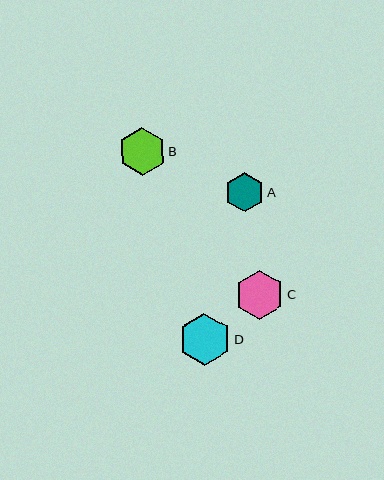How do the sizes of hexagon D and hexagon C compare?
Hexagon D and hexagon C are approximately the same size.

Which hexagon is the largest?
Hexagon D is the largest with a size of approximately 52 pixels.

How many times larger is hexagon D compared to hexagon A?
Hexagon D is approximately 1.3 times the size of hexagon A.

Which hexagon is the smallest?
Hexagon A is the smallest with a size of approximately 39 pixels.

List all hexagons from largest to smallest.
From largest to smallest: D, C, B, A.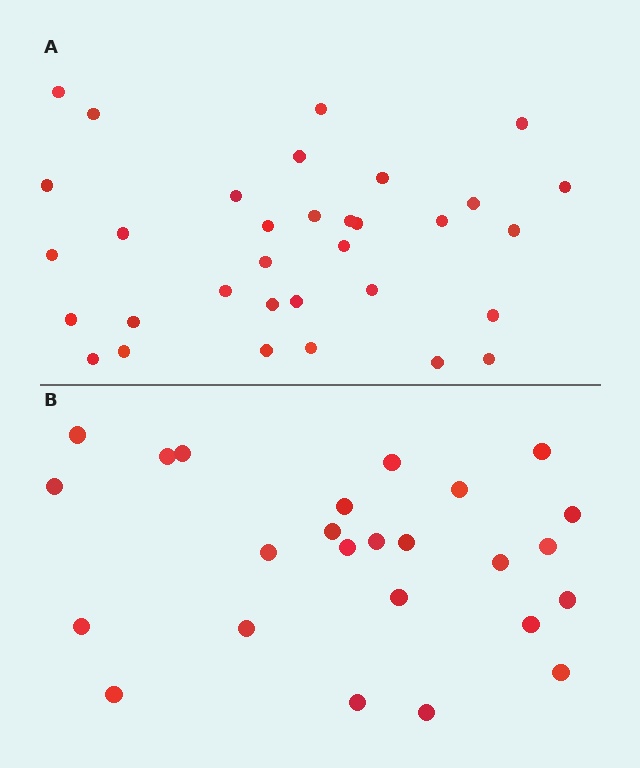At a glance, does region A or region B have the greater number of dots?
Region A (the top region) has more dots.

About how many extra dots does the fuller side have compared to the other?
Region A has roughly 8 or so more dots than region B.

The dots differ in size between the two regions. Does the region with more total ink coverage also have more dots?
No. Region B has more total ink coverage because its dots are larger, but region A actually contains more individual dots. Total area can be misleading — the number of items is what matters here.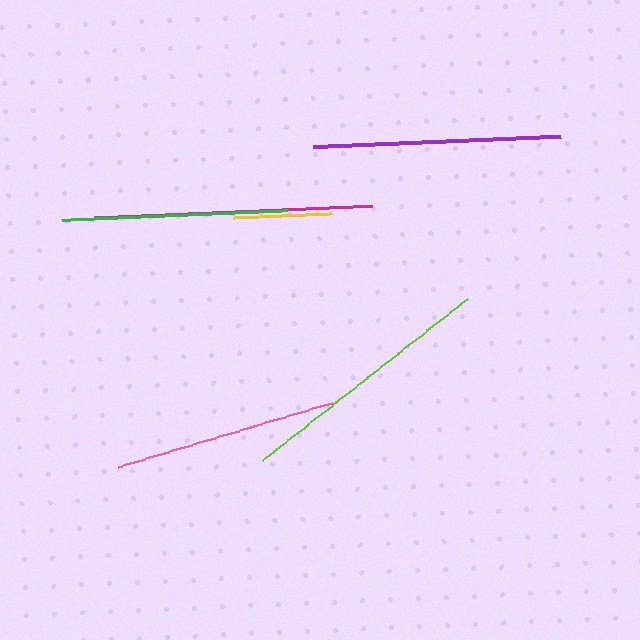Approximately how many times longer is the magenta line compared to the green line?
The magenta line is approximately 1.2 times the length of the green line.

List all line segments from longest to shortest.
From longest to shortest: magenta, lime, purple, green, pink, yellow.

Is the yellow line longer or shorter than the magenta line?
The magenta line is longer than the yellow line.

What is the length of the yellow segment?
The yellow segment is approximately 99 pixels long.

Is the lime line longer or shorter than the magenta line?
The magenta line is longer than the lime line.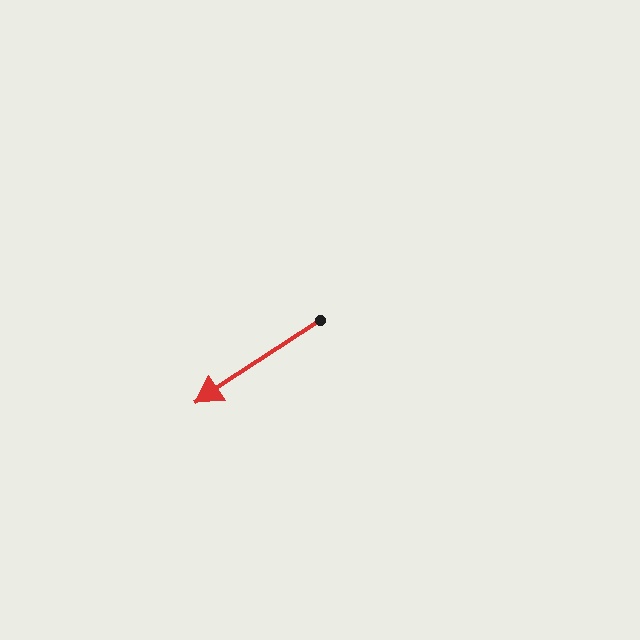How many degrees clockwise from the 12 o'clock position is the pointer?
Approximately 237 degrees.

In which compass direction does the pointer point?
Southwest.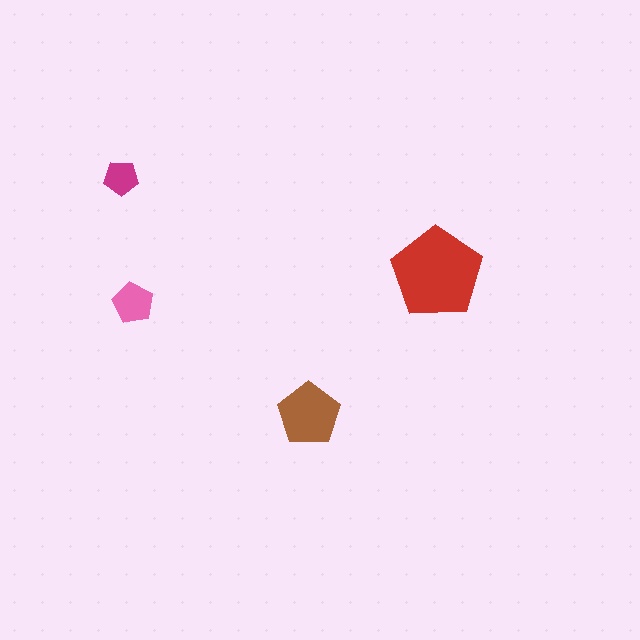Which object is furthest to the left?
The magenta pentagon is leftmost.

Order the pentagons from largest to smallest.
the red one, the brown one, the pink one, the magenta one.